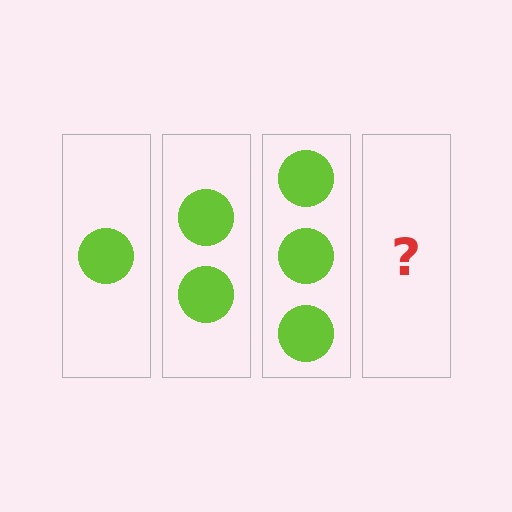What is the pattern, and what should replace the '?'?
The pattern is that each step adds one more circle. The '?' should be 4 circles.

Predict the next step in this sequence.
The next step is 4 circles.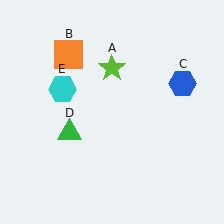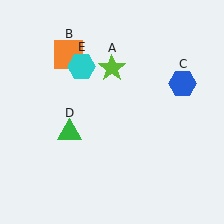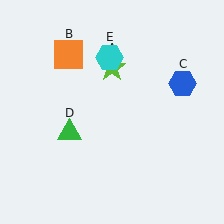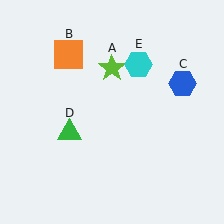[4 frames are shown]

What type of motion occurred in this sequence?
The cyan hexagon (object E) rotated clockwise around the center of the scene.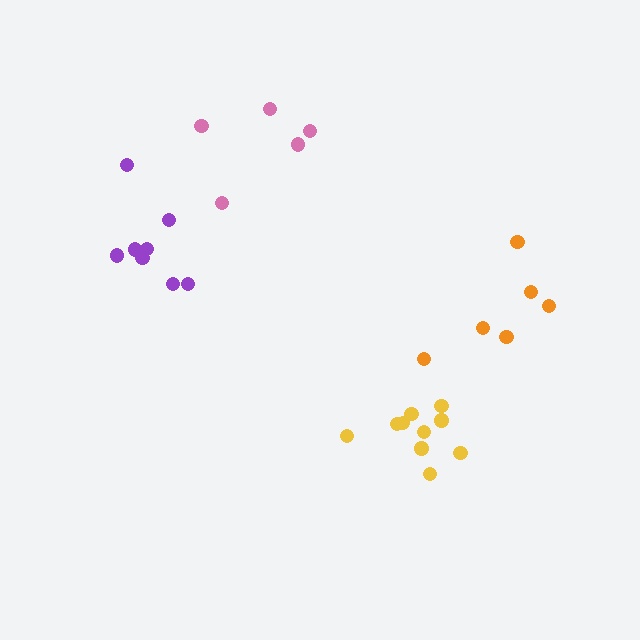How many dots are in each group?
Group 1: 10 dots, Group 2: 5 dots, Group 3: 6 dots, Group 4: 8 dots (29 total).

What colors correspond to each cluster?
The clusters are colored: yellow, pink, orange, purple.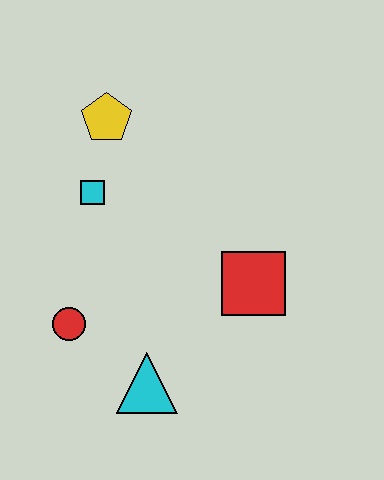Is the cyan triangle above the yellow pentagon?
No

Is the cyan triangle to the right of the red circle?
Yes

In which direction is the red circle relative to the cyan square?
The red circle is below the cyan square.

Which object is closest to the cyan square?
The yellow pentagon is closest to the cyan square.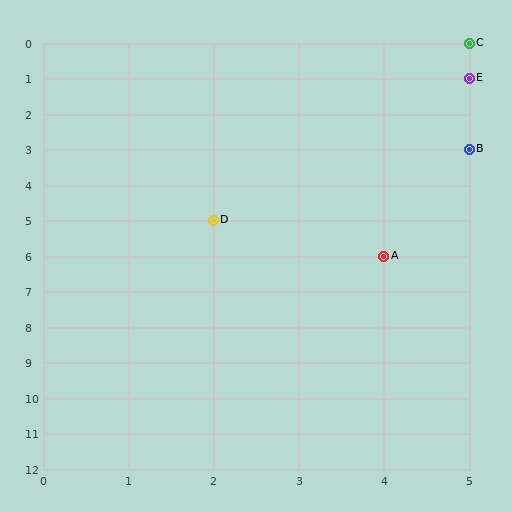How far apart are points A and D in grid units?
Points A and D are 2 columns and 1 row apart (about 2.2 grid units diagonally).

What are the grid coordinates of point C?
Point C is at grid coordinates (5, 0).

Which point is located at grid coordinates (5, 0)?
Point C is at (5, 0).